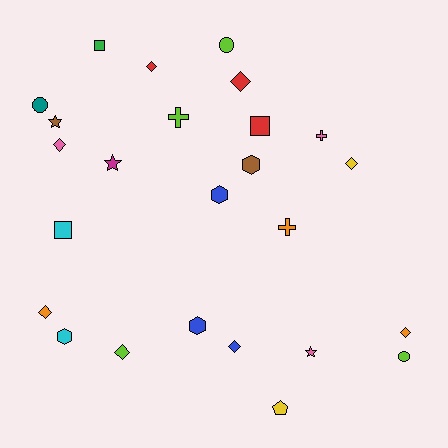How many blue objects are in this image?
There are 3 blue objects.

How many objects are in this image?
There are 25 objects.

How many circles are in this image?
There are 3 circles.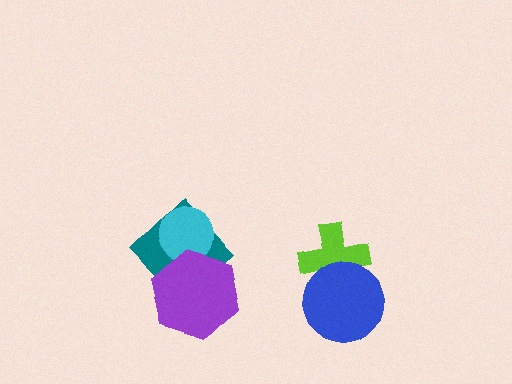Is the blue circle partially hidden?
No, no other shape covers it.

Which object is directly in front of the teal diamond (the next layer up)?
The cyan circle is directly in front of the teal diamond.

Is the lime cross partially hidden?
Yes, it is partially covered by another shape.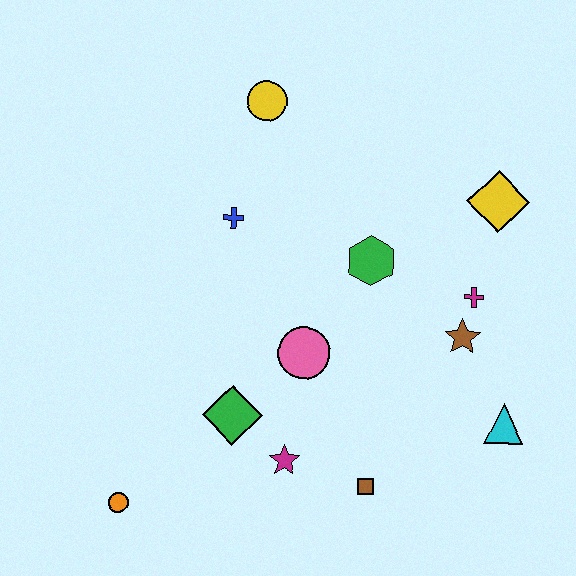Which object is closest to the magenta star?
The green diamond is closest to the magenta star.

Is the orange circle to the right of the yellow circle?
No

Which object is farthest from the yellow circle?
The orange circle is farthest from the yellow circle.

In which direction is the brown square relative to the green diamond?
The brown square is to the right of the green diamond.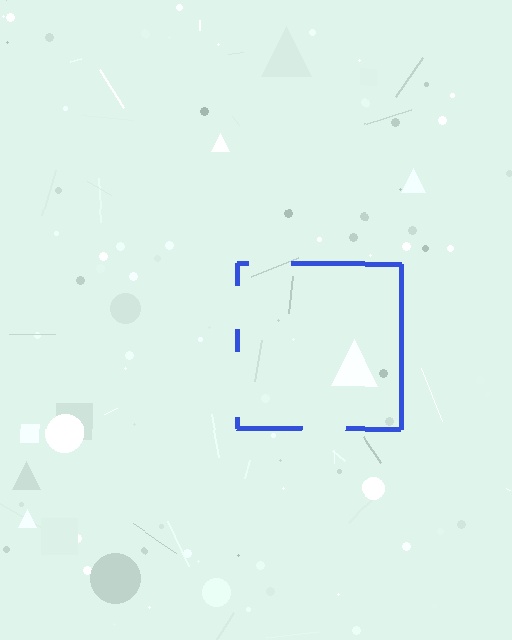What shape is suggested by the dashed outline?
The dashed outline suggests a square.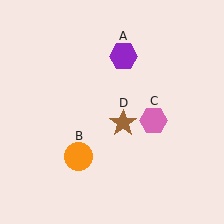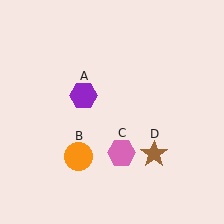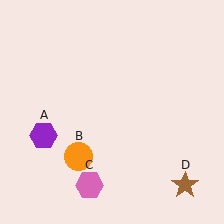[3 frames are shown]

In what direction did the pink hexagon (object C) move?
The pink hexagon (object C) moved down and to the left.